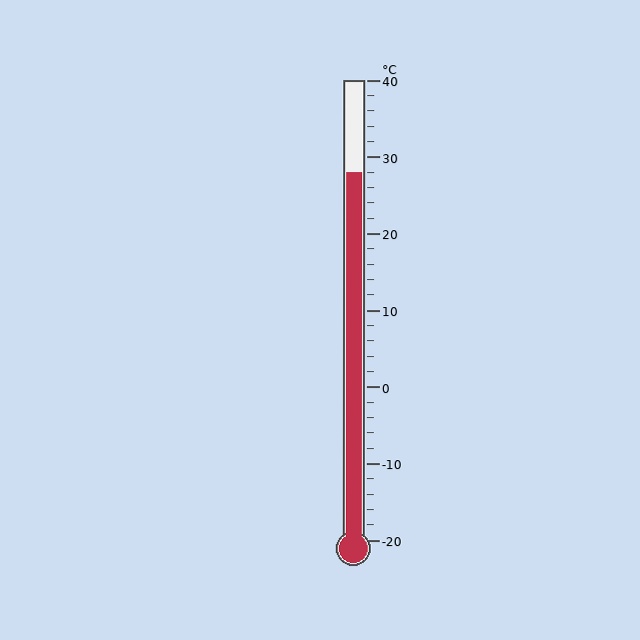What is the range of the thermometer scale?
The thermometer scale ranges from -20°C to 40°C.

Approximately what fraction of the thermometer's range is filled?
The thermometer is filled to approximately 80% of its range.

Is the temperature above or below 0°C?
The temperature is above 0°C.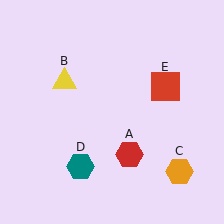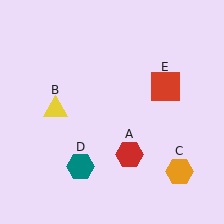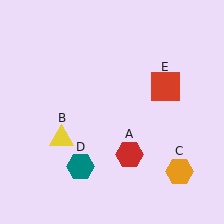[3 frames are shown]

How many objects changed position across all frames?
1 object changed position: yellow triangle (object B).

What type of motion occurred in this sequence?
The yellow triangle (object B) rotated counterclockwise around the center of the scene.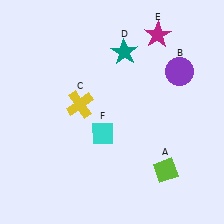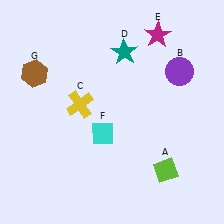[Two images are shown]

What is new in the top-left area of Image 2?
A brown hexagon (G) was added in the top-left area of Image 2.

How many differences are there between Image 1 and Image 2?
There is 1 difference between the two images.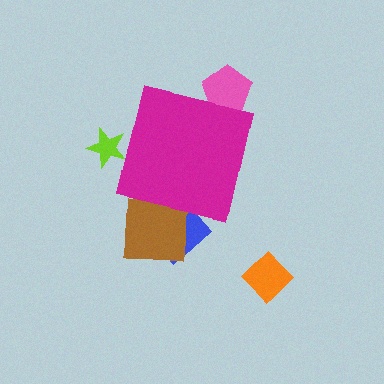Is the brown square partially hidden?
Yes, the brown square is partially hidden behind the magenta square.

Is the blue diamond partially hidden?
Yes, the blue diamond is partially hidden behind the magenta square.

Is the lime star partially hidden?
Yes, the lime star is partially hidden behind the magenta square.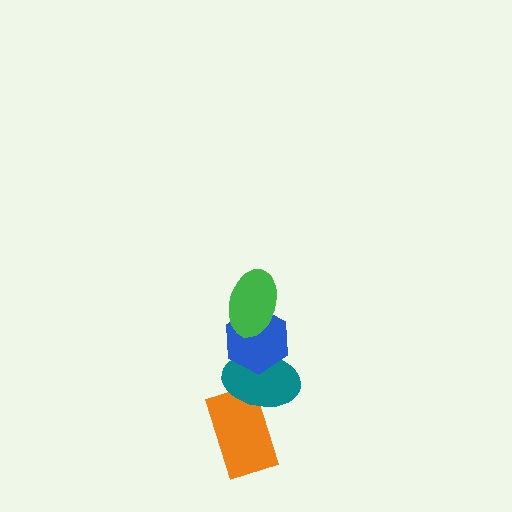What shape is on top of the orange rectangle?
The teal ellipse is on top of the orange rectangle.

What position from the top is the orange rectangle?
The orange rectangle is 4th from the top.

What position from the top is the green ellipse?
The green ellipse is 1st from the top.